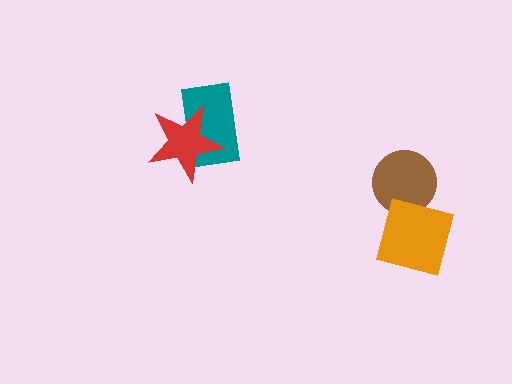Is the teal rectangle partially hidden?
Yes, it is partially covered by another shape.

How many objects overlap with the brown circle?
1 object overlaps with the brown circle.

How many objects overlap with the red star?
1 object overlaps with the red star.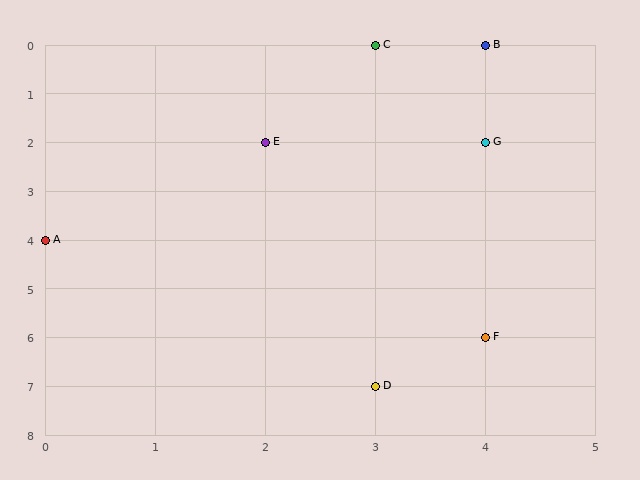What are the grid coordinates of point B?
Point B is at grid coordinates (4, 0).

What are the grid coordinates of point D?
Point D is at grid coordinates (3, 7).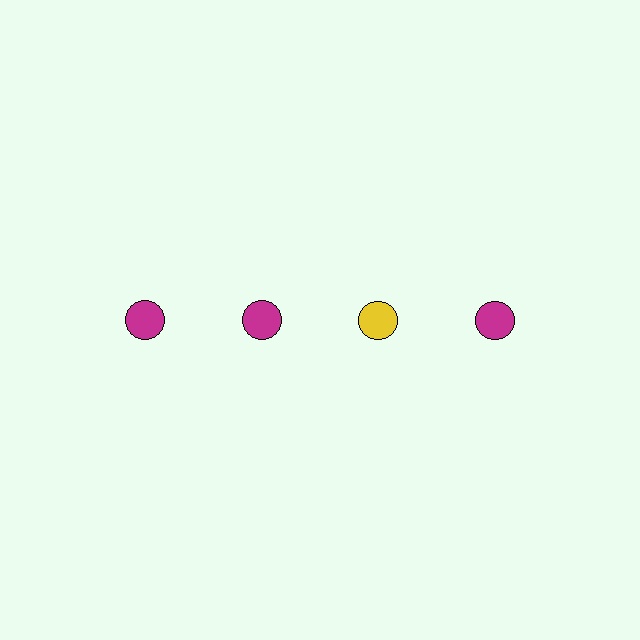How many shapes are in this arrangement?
There are 4 shapes arranged in a grid pattern.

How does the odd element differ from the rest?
It has a different color: yellow instead of magenta.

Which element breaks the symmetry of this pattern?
The yellow circle in the top row, center column breaks the symmetry. All other shapes are magenta circles.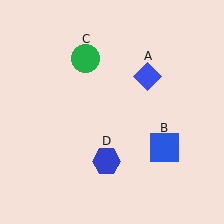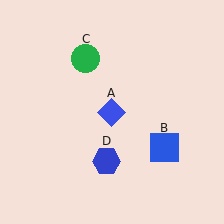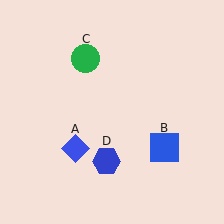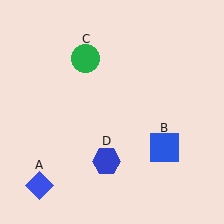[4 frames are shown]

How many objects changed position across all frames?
1 object changed position: blue diamond (object A).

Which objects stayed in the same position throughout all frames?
Blue square (object B) and green circle (object C) and blue hexagon (object D) remained stationary.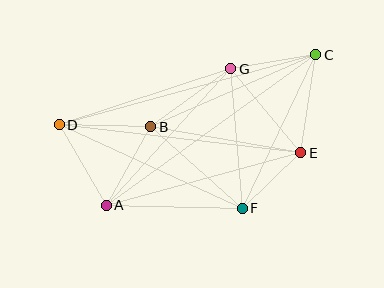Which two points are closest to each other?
Points E and F are closest to each other.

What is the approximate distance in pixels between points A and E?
The distance between A and E is approximately 201 pixels.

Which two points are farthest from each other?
Points C and D are farthest from each other.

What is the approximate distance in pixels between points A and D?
The distance between A and D is approximately 93 pixels.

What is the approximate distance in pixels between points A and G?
The distance between A and G is approximately 185 pixels.